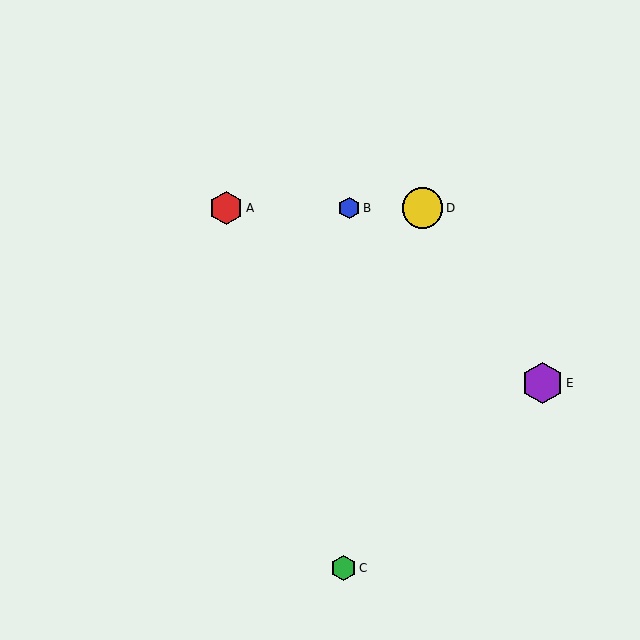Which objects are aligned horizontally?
Objects A, B, D are aligned horizontally.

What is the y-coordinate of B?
Object B is at y≈208.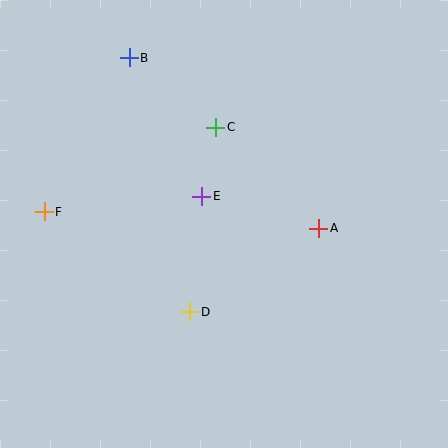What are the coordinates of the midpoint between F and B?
The midpoint between F and B is at (87, 135).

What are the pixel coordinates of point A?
Point A is at (319, 228).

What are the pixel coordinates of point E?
Point E is at (202, 196).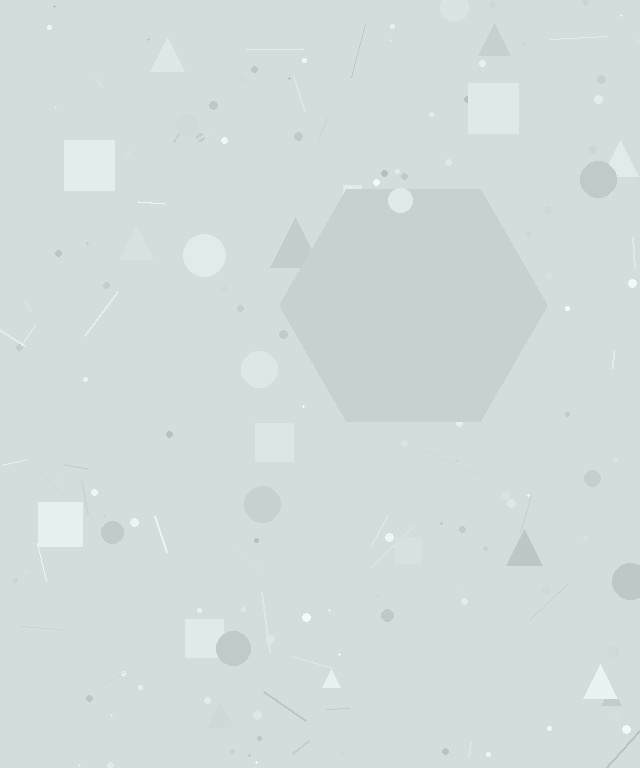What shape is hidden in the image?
A hexagon is hidden in the image.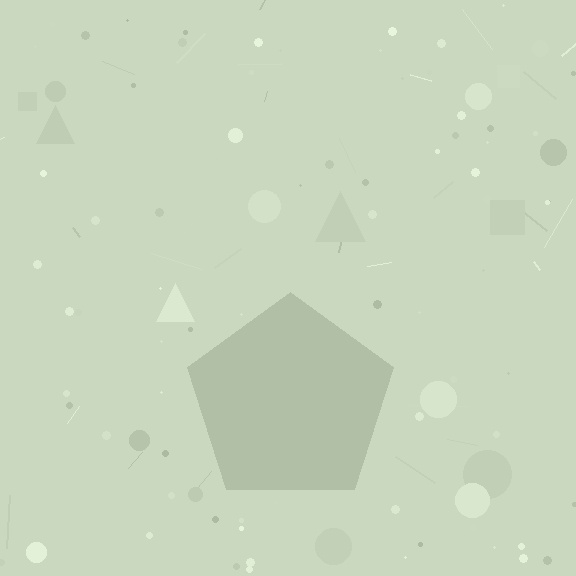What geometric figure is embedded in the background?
A pentagon is embedded in the background.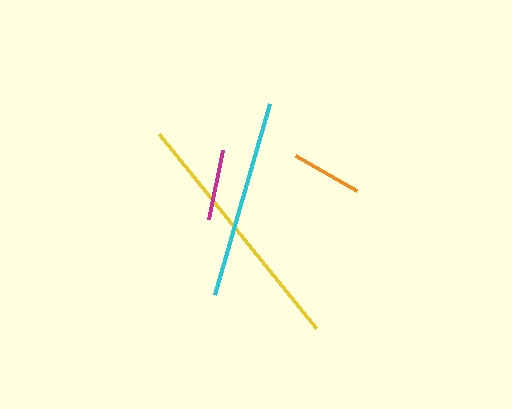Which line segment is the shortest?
The orange line is the shortest at approximately 70 pixels.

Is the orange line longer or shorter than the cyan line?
The cyan line is longer than the orange line.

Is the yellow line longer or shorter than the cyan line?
The yellow line is longer than the cyan line.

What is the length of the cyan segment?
The cyan segment is approximately 199 pixels long.